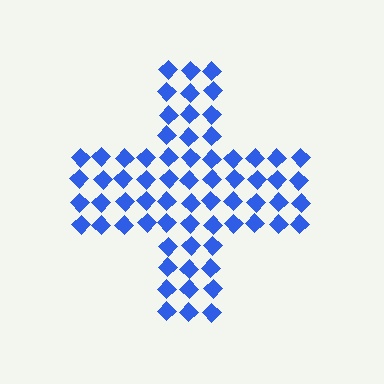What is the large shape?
The large shape is a cross.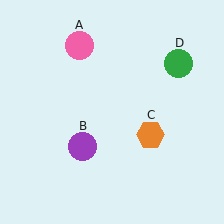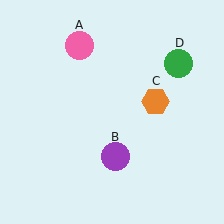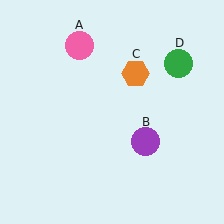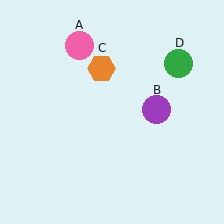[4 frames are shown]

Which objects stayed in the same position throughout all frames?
Pink circle (object A) and green circle (object D) remained stationary.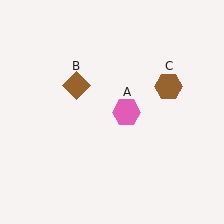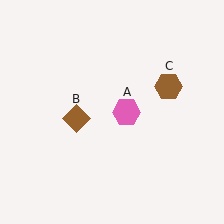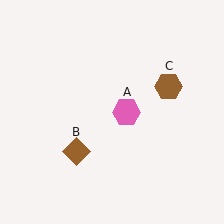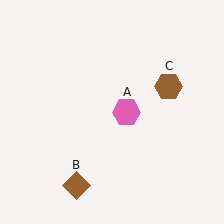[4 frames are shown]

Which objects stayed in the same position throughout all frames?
Pink hexagon (object A) and brown hexagon (object C) remained stationary.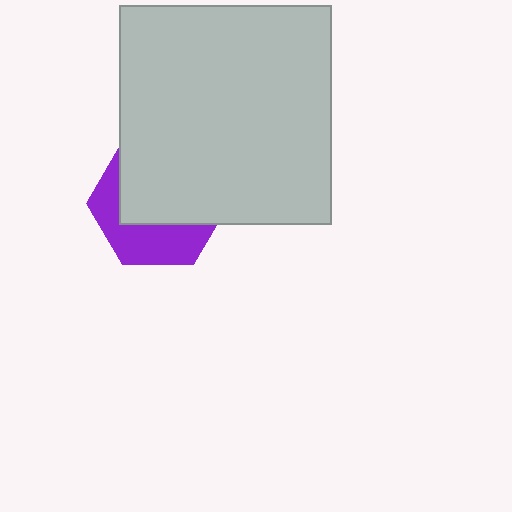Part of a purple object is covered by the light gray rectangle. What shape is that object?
It is a hexagon.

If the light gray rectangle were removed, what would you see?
You would see the complete purple hexagon.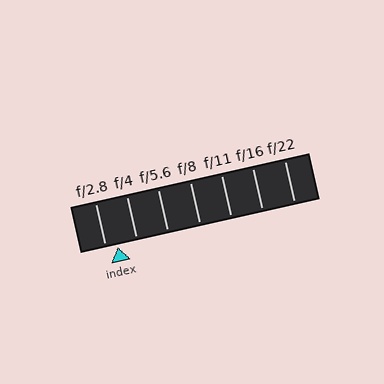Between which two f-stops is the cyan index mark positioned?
The index mark is between f/2.8 and f/4.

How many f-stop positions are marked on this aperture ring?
There are 7 f-stop positions marked.